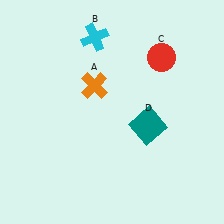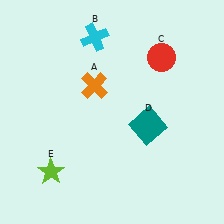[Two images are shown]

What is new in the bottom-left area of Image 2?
A lime star (E) was added in the bottom-left area of Image 2.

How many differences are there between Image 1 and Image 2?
There is 1 difference between the two images.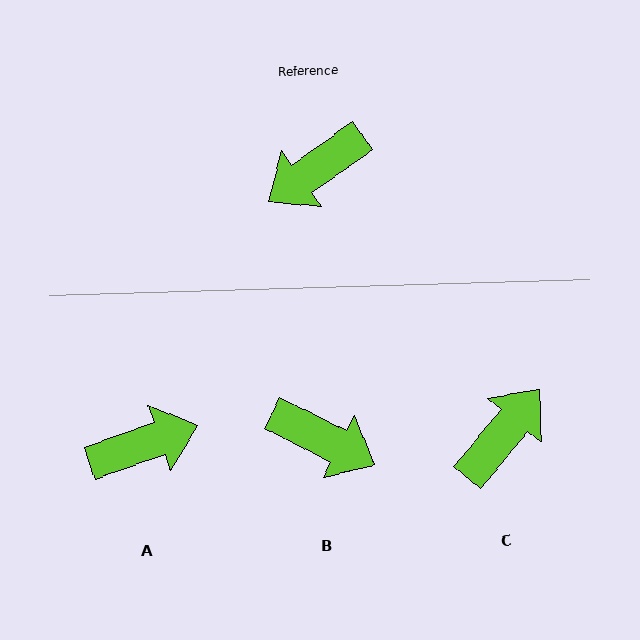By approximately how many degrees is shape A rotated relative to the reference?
Approximately 164 degrees counter-clockwise.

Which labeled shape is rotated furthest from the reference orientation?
C, about 165 degrees away.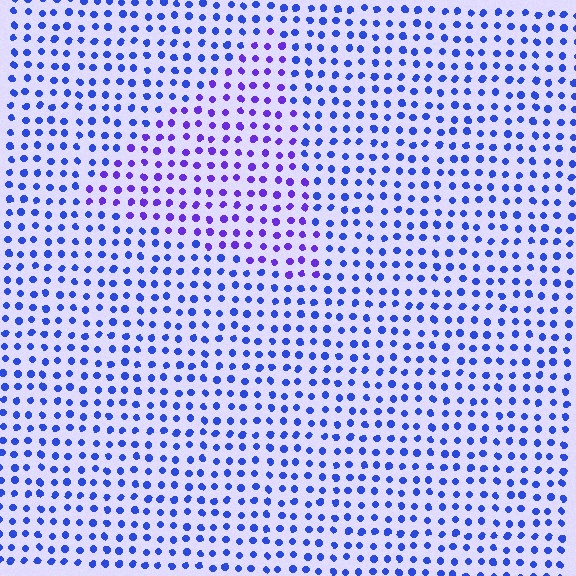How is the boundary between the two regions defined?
The boundary is defined purely by a slight shift in hue (about 32 degrees). Spacing, size, and orientation are identical on both sides.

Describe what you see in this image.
The image is filled with small blue elements in a uniform arrangement. A triangle-shaped region is visible where the elements are tinted to a slightly different hue, forming a subtle color boundary.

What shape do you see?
I see a triangle.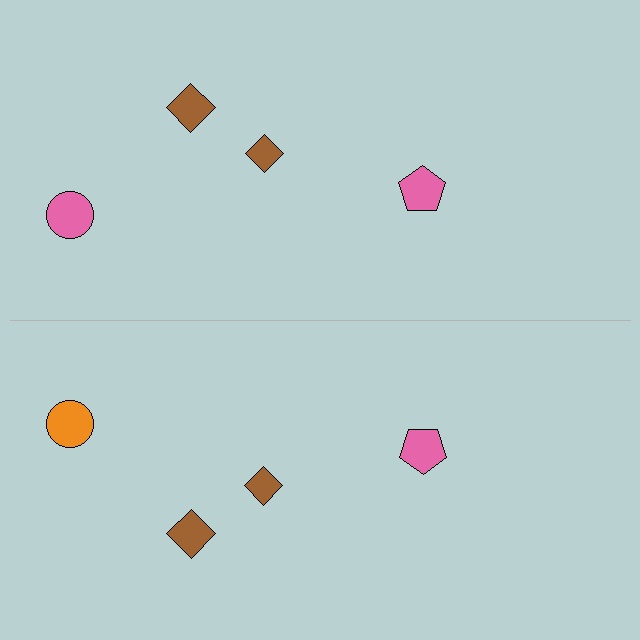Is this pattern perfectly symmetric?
No, the pattern is not perfectly symmetric. The orange circle on the bottom side breaks the symmetry — its mirror counterpart is pink.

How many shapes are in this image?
There are 8 shapes in this image.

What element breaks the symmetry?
The orange circle on the bottom side breaks the symmetry — its mirror counterpart is pink.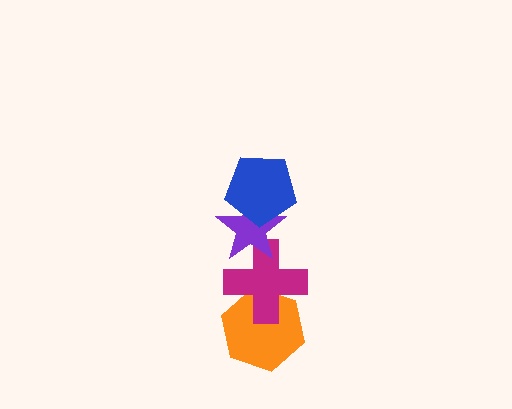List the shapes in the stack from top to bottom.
From top to bottom: the blue pentagon, the purple star, the magenta cross, the orange hexagon.